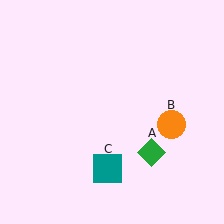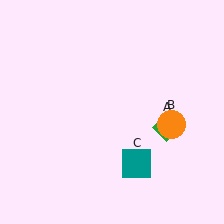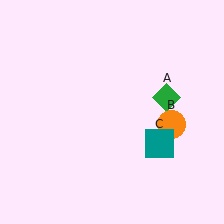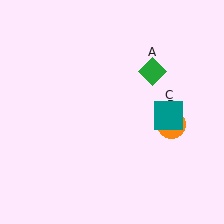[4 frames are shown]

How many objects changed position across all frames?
2 objects changed position: green diamond (object A), teal square (object C).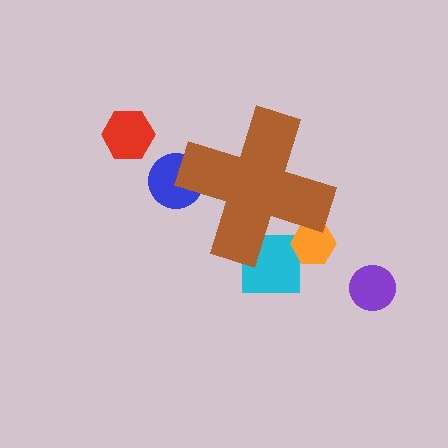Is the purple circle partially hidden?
No, the purple circle is fully visible.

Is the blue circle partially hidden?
Yes, the blue circle is partially hidden behind the brown cross.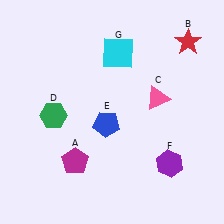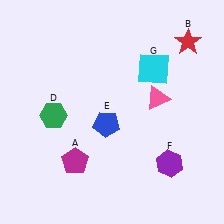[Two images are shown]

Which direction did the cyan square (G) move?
The cyan square (G) moved right.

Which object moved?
The cyan square (G) moved right.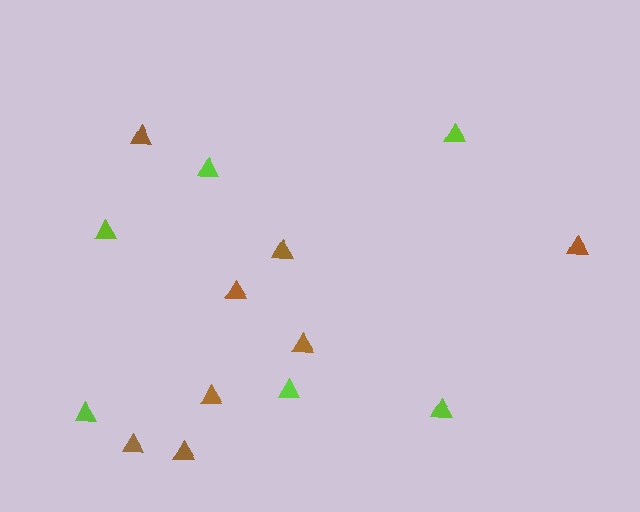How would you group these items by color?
There are 2 groups: one group of brown triangles (8) and one group of lime triangles (6).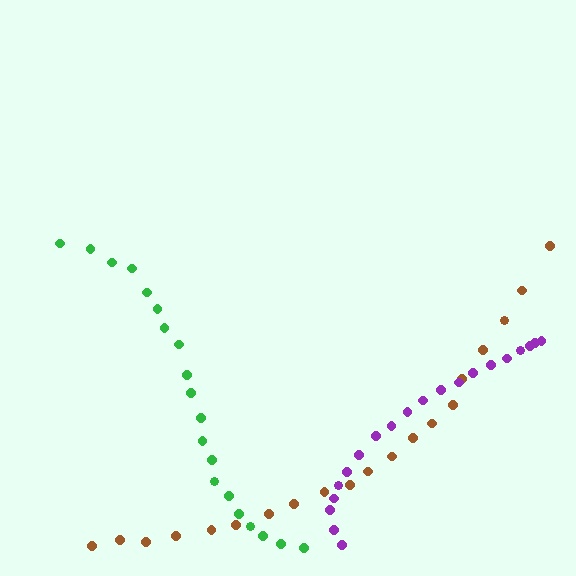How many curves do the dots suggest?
There are 3 distinct paths.